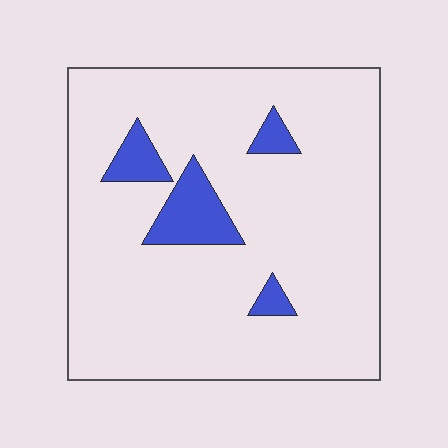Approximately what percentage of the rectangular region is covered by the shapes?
Approximately 10%.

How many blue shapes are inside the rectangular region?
4.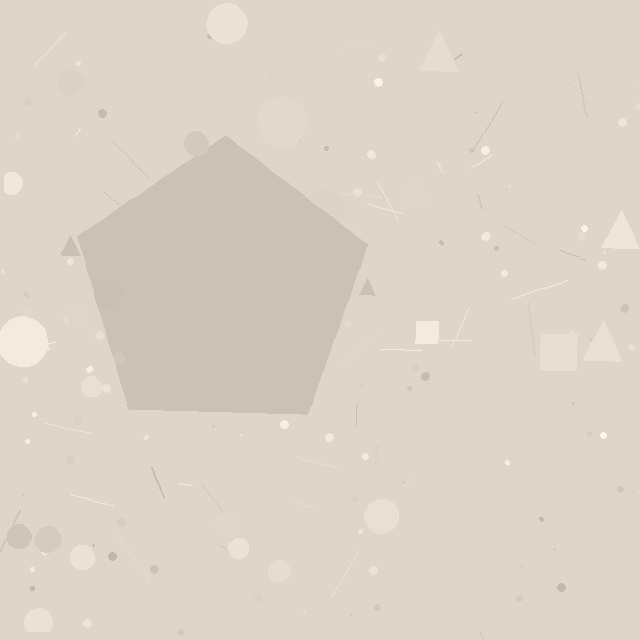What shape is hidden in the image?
A pentagon is hidden in the image.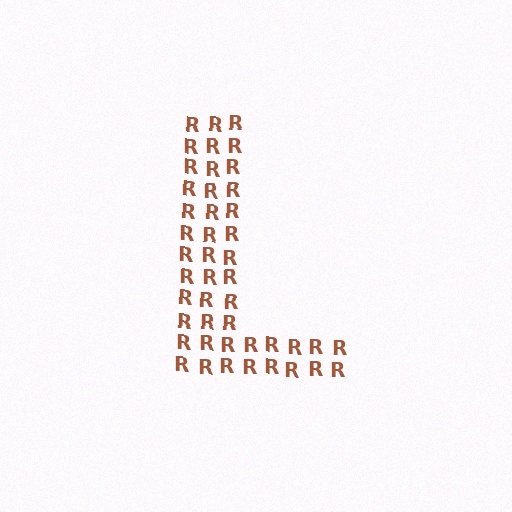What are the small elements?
The small elements are letter R's.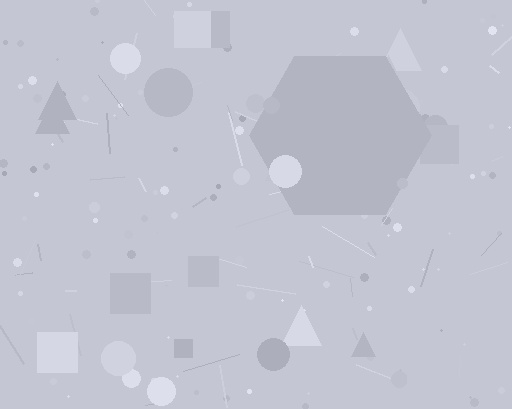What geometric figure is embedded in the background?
A hexagon is embedded in the background.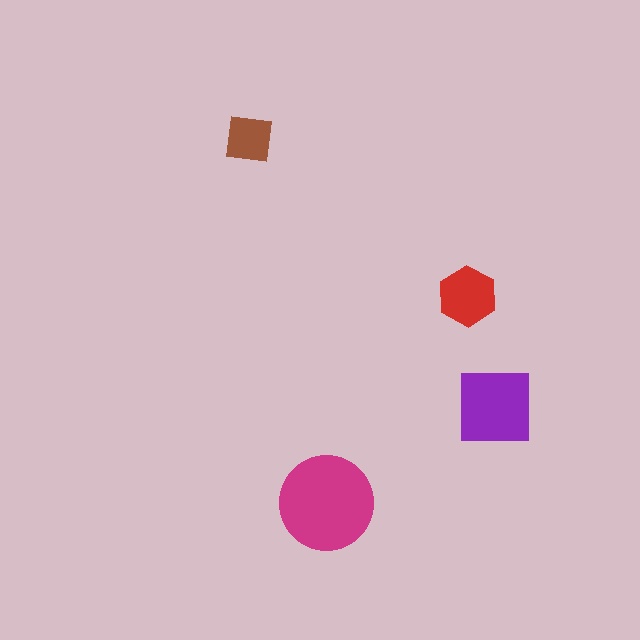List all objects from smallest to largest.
The brown square, the red hexagon, the purple square, the magenta circle.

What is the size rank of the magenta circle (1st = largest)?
1st.